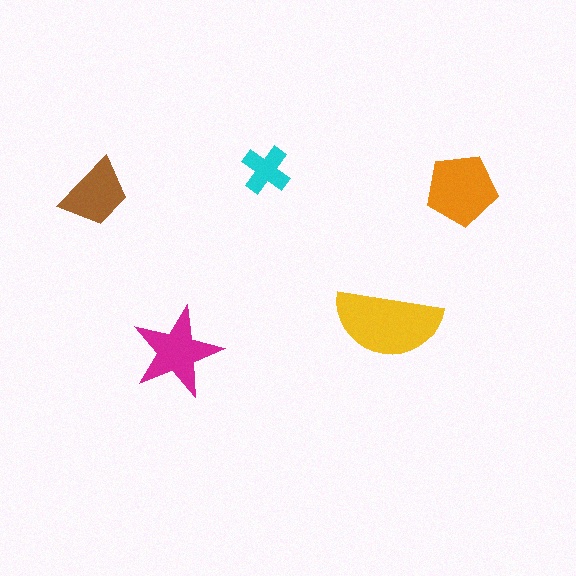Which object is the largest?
The yellow semicircle.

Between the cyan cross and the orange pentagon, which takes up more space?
The orange pentagon.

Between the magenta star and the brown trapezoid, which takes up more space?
The magenta star.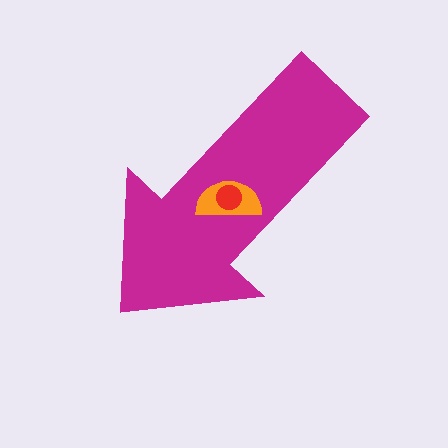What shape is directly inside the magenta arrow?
The orange semicircle.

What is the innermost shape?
The red circle.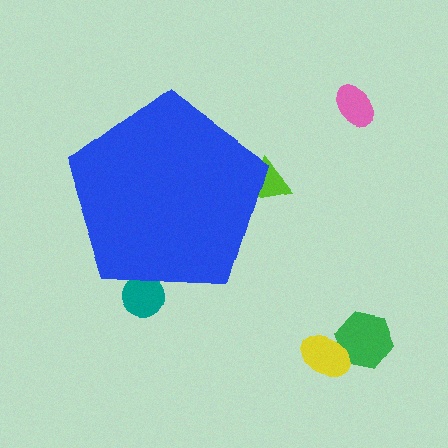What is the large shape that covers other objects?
A blue pentagon.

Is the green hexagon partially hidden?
No, the green hexagon is fully visible.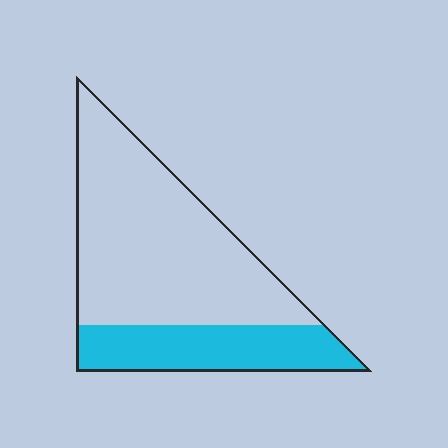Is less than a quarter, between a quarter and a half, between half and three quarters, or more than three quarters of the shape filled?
Between a quarter and a half.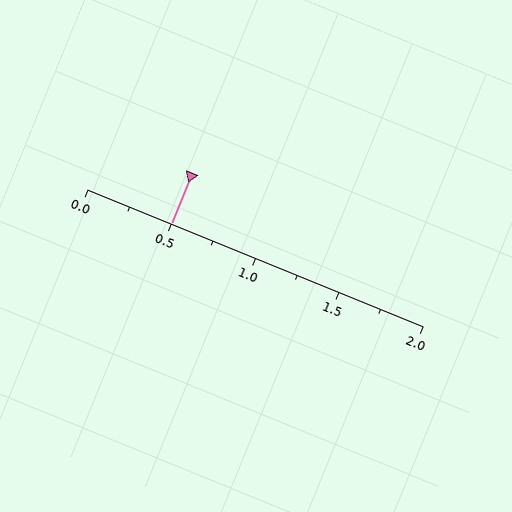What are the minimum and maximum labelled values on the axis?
The axis runs from 0.0 to 2.0.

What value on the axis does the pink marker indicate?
The marker indicates approximately 0.5.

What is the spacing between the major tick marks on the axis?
The major ticks are spaced 0.5 apart.